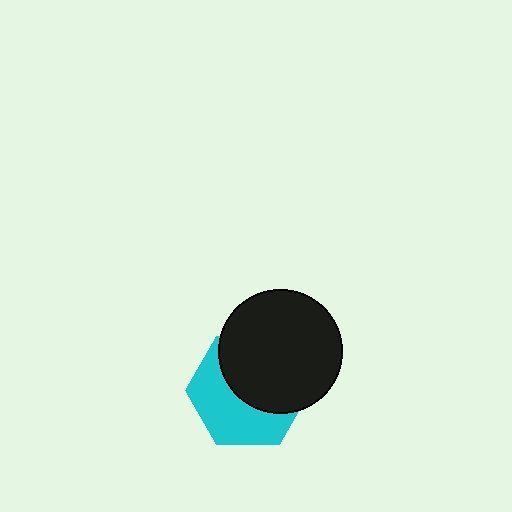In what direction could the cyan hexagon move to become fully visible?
The cyan hexagon could move toward the lower-left. That would shift it out from behind the black circle entirely.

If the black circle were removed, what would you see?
You would see the complete cyan hexagon.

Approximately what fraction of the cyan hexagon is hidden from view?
Roughly 52% of the cyan hexagon is hidden behind the black circle.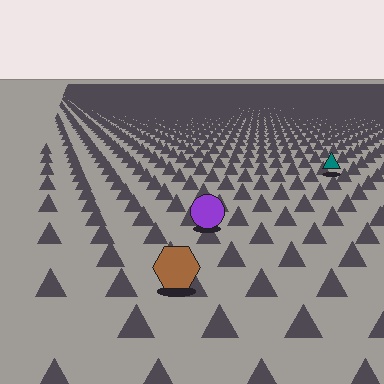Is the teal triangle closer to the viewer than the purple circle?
No. The purple circle is closer — you can tell from the texture gradient: the ground texture is coarser near it.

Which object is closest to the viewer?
The brown hexagon is closest. The texture marks near it are larger and more spread out.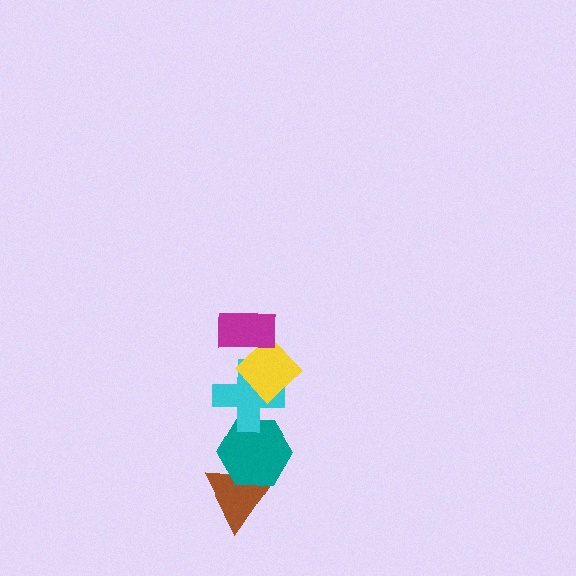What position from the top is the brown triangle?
The brown triangle is 5th from the top.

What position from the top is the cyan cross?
The cyan cross is 3rd from the top.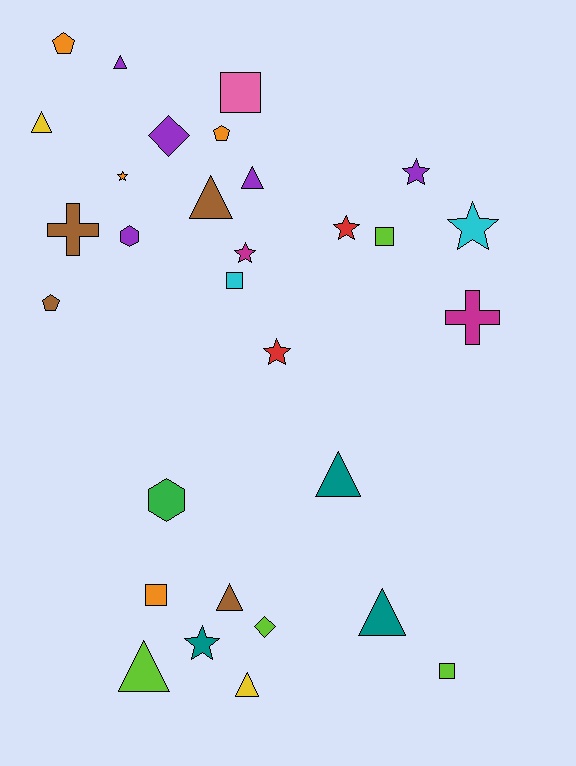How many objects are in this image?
There are 30 objects.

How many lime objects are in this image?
There are 4 lime objects.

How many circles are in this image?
There are no circles.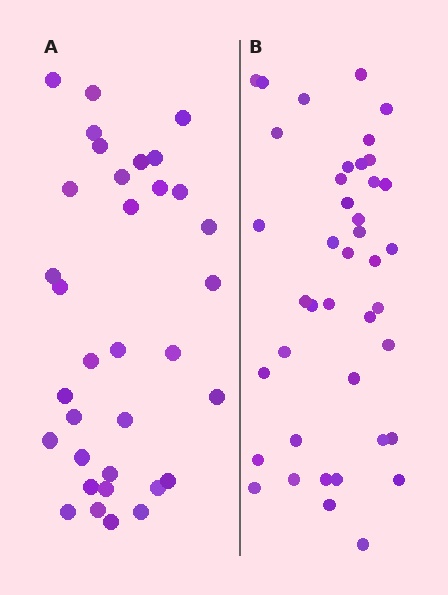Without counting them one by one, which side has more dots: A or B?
Region B (the right region) has more dots.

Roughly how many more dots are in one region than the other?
Region B has roughly 8 or so more dots than region A.